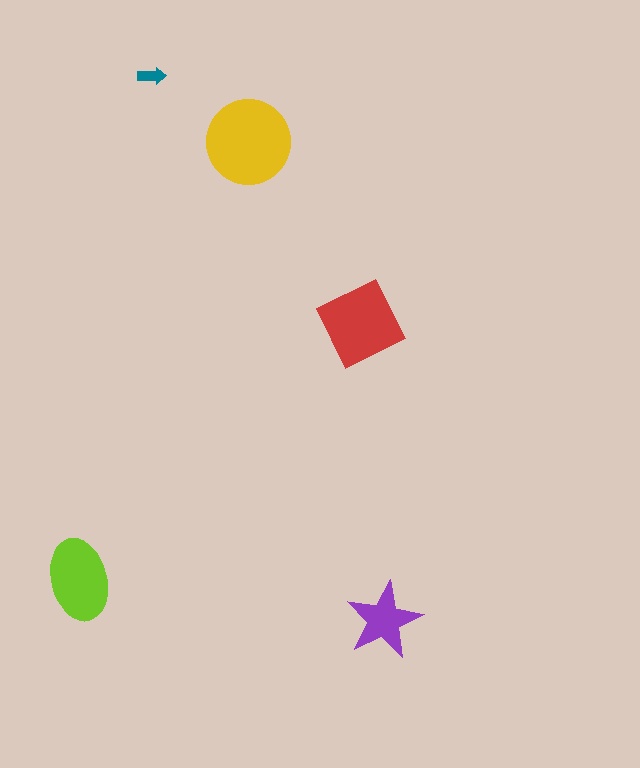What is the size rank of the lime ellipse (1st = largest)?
3rd.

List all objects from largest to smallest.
The yellow circle, the red diamond, the lime ellipse, the purple star, the teal arrow.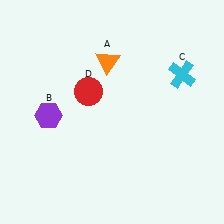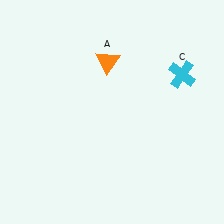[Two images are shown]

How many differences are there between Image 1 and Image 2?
There are 2 differences between the two images.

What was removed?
The red circle (D), the purple hexagon (B) were removed in Image 2.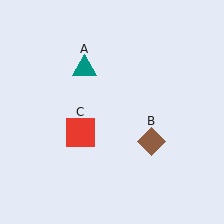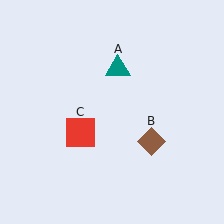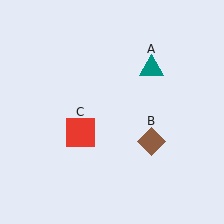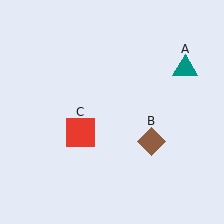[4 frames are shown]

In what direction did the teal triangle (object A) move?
The teal triangle (object A) moved right.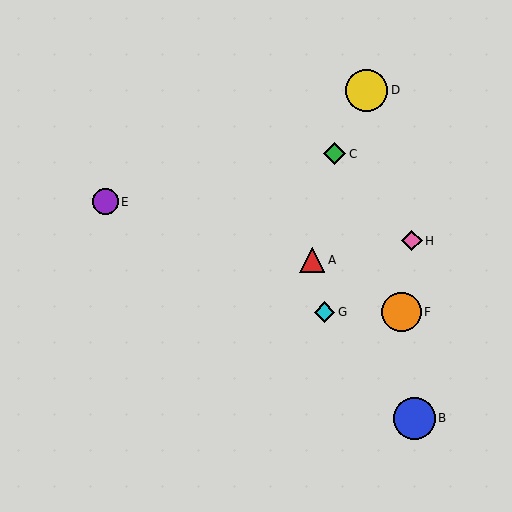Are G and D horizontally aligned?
No, G is at y≈312 and D is at y≈90.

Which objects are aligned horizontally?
Objects F, G are aligned horizontally.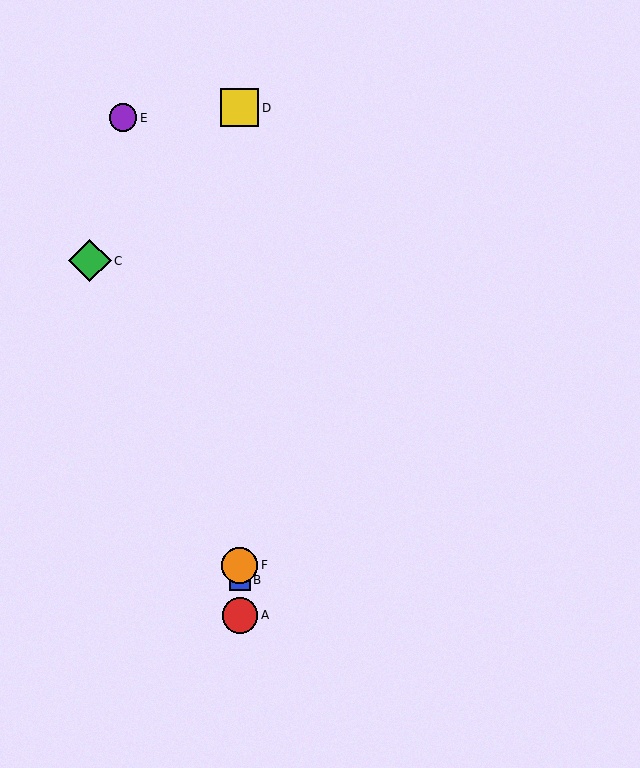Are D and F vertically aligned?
Yes, both are at x≈240.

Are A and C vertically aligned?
No, A is at x≈240 and C is at x≈90.